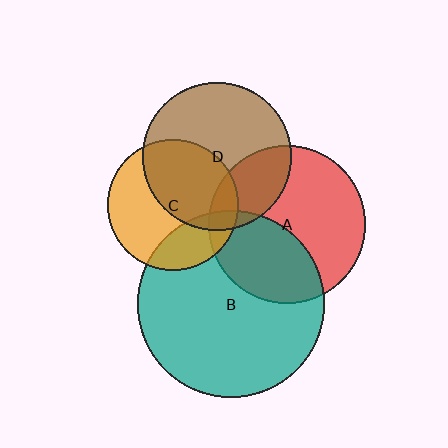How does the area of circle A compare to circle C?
Approximately 1.4 times.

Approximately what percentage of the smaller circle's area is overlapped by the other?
Approximately 15%.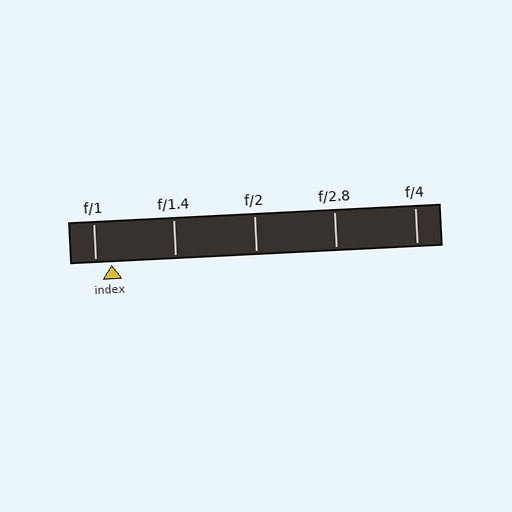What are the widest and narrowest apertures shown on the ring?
The widest aperture shown is f/1 and the narrowest is f/4.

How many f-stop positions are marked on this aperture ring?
There are 5 f-stop positions marked.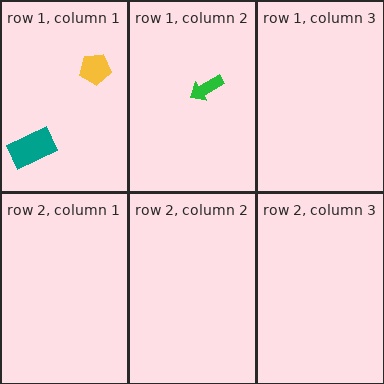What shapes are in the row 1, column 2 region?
The green arrow.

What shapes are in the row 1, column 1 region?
The teal rectangle, the yellow pentagon.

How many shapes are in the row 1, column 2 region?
1.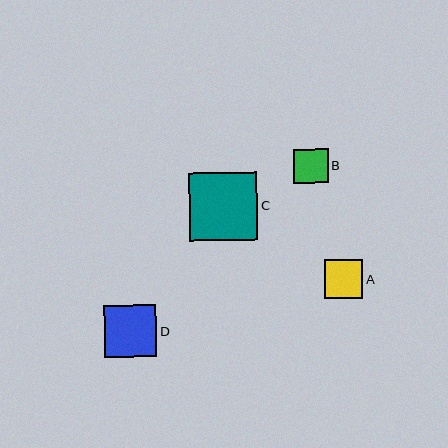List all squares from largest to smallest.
From largest to smallest: C, D, A, B.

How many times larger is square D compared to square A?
Square D is approximately 1.3 times the size of square A.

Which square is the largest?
Square C is the largest with a size of approximately 68 pixels.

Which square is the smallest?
Square B is the smallest with a size of approximately 34 pixels.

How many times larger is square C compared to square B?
Square C is approximately 2.0 times the size of square B.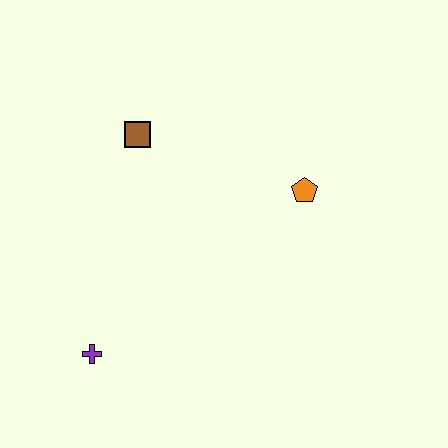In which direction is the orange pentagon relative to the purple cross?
The orange pentagon is to the right of the purple cross.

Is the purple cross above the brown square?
No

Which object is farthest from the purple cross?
The orange pentagon is farthest from the purple cross.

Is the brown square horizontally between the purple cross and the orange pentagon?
Yes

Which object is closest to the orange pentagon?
The brown square is closest to the orange pentagon.